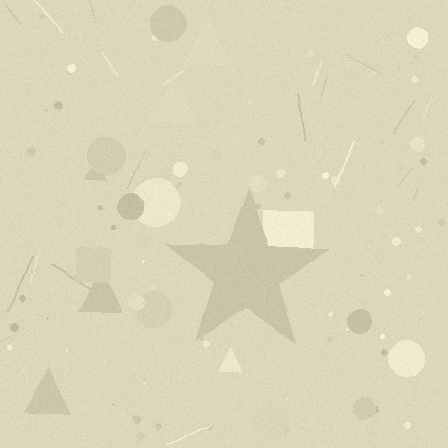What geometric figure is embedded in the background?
A star is embedded in the background.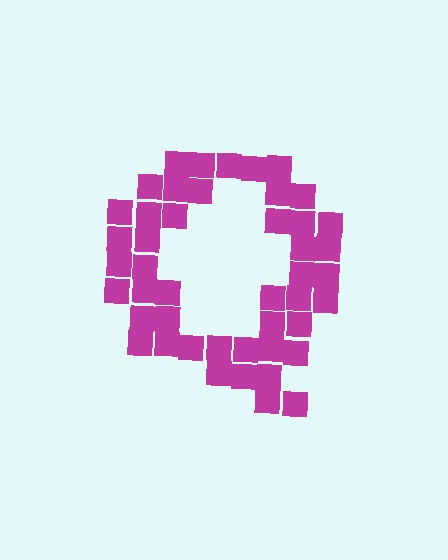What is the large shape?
The large shape is the letter Q.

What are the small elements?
The small elements are squares.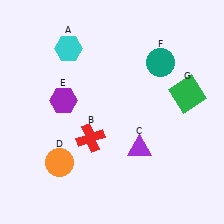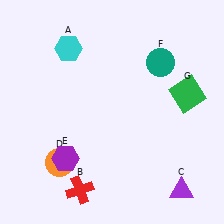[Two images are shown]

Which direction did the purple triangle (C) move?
The purple triangle (C) moved right.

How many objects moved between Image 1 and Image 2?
3 objects moved between the two images.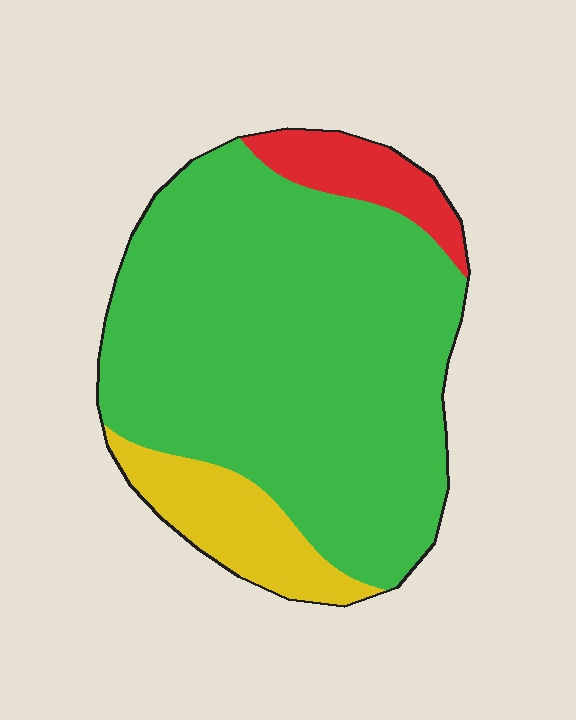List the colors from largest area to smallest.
From largest to smallest: green, yellow, red.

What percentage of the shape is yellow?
Yellow takes up about one eighth (1/8) of the shape.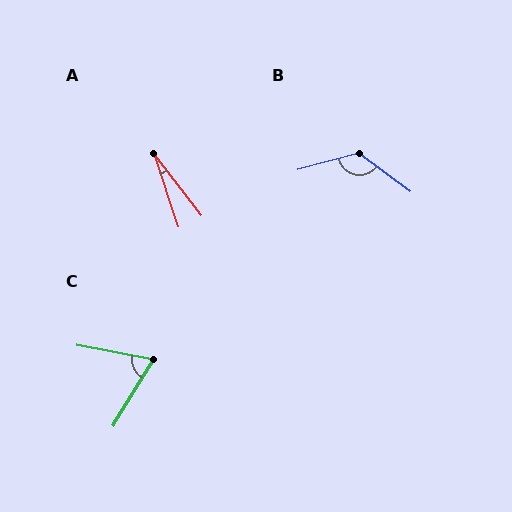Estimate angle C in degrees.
Approximately 70 degrees.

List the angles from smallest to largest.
A (19°), C (70°), B (129°).